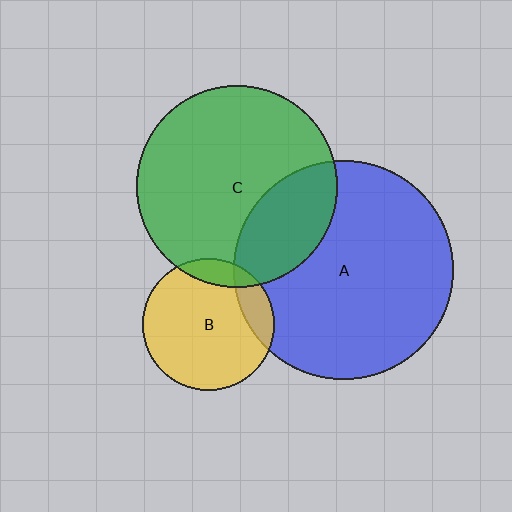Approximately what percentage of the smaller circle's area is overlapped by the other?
Approximately 25%.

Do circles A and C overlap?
Yes.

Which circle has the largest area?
Circle A (blue).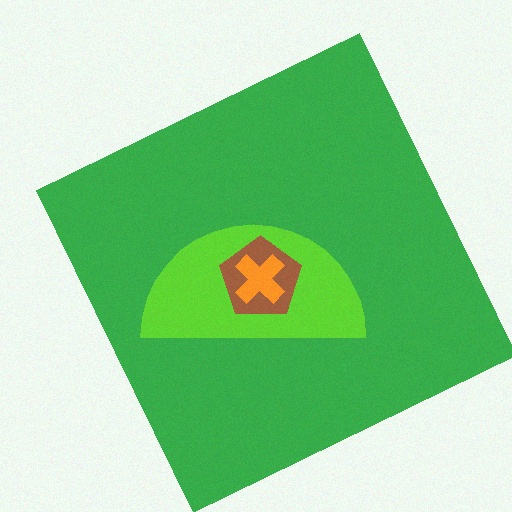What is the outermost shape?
The green square.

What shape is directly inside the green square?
The lime semicircle.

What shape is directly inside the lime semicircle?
The brown pentagon.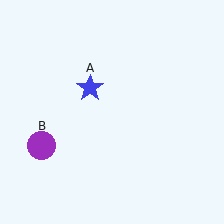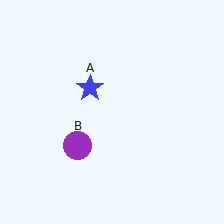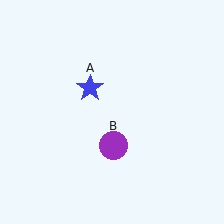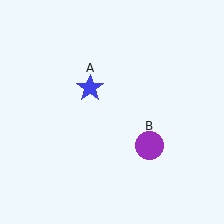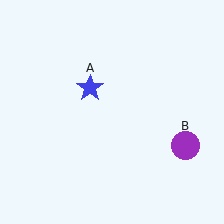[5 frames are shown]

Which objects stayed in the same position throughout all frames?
Blue star (object A) remained stationary.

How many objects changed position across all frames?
1 object changed position: purple circle (object B).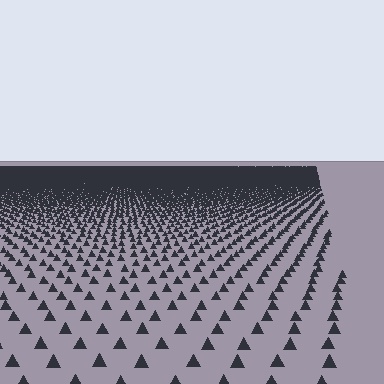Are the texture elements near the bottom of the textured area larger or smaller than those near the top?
Larger. Near the bottom, elements are closer to the viewer and appear at a bigger on-screen size.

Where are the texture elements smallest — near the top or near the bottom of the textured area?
Near the top.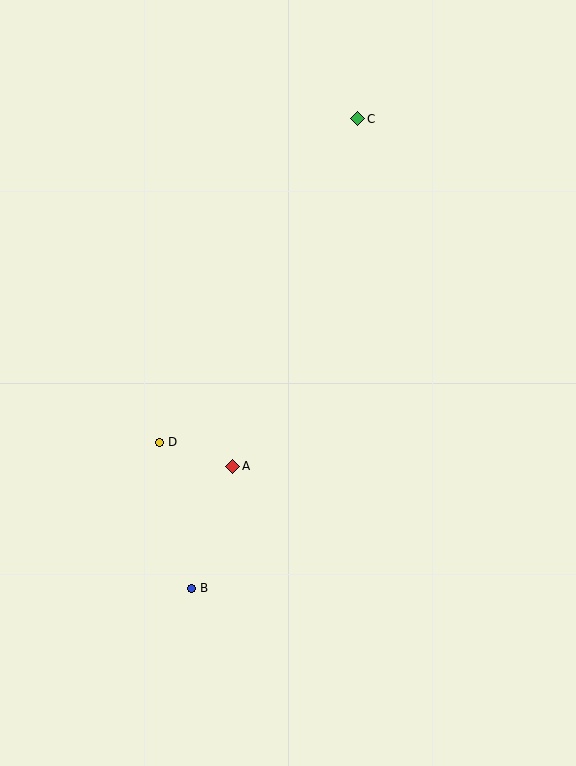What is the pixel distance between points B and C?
The distance between B and C is 498 pixels.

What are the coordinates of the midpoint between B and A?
The midpoint between B and A is at (212, 527).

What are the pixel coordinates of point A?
Point A is at (233, 466).